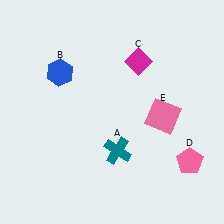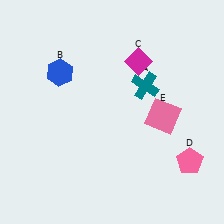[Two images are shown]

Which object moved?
The teal cross (A) moved up.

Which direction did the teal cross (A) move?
The teal cross (A) moved up.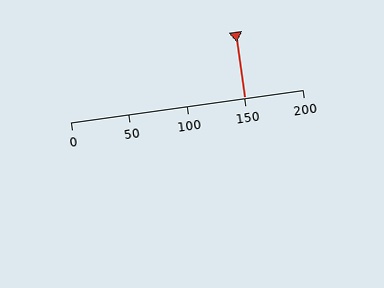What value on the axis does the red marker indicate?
The marker indicates approximately 150.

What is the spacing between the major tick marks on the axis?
The major ticks are spaced 50 apart.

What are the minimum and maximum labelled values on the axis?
The axis runs from 0 to 200.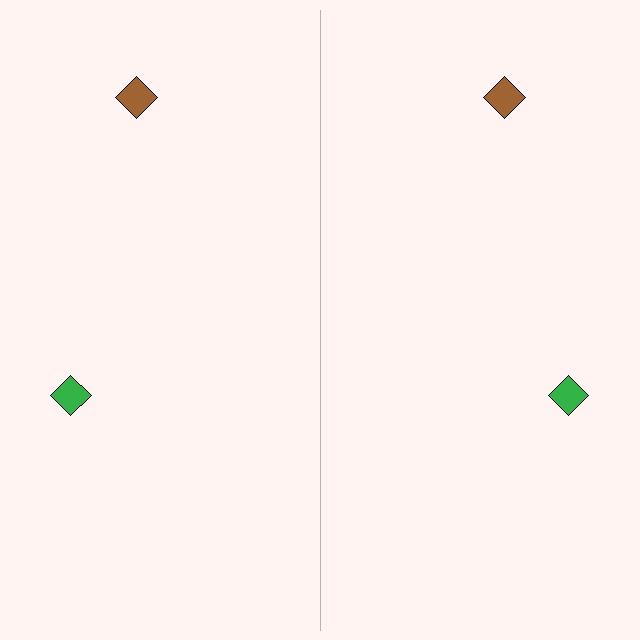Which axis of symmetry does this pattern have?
The pattern has a vertical axis of symmetry running through the center of the image.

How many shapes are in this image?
There are 4 shapes in this image.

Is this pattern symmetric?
Yes, this pattern has bilateral (reflection) symmetry.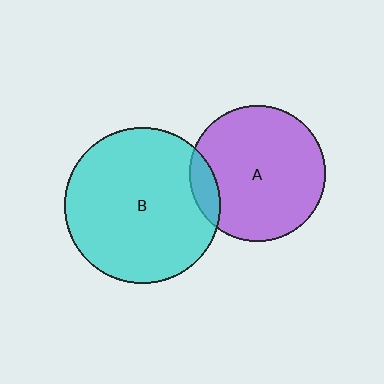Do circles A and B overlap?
Yes.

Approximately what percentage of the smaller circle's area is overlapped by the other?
Approximately 10%.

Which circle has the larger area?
Circle B (cyan).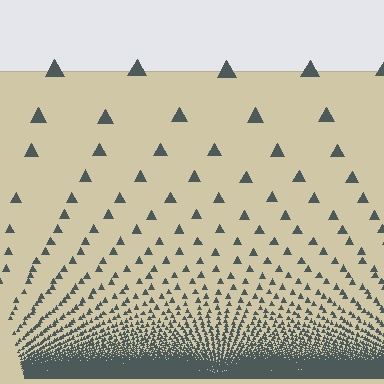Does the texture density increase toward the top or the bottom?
Density increases toward the bottom.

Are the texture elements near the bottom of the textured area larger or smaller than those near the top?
Smaller. The gradient is inverted — elements near the bottom are smaller and denser.